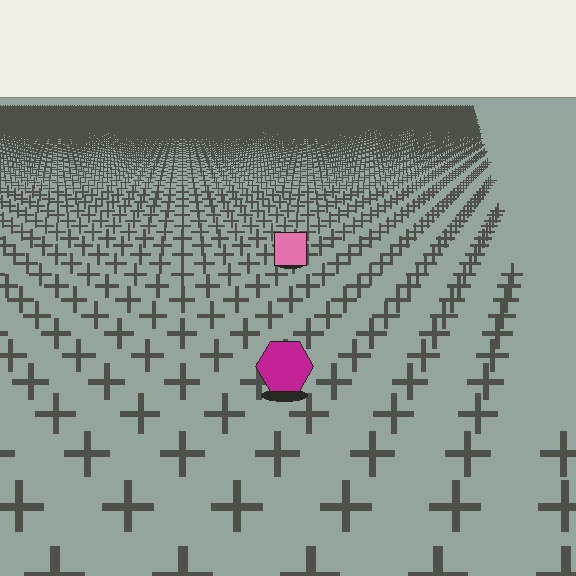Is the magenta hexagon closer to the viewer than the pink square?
Yes. The magenta hexagon is closer — you can tell from the texture gradient: the ground texture is coarser near it.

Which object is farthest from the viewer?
The pink square is farthest from the viewer. It appears smaller and the ground texture around it is denser.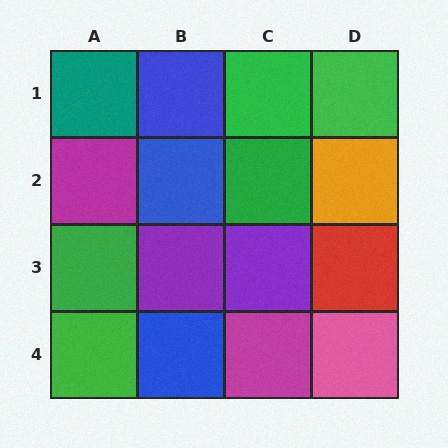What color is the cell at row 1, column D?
Green.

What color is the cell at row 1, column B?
Blue.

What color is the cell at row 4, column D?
Pink.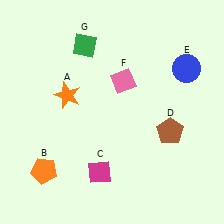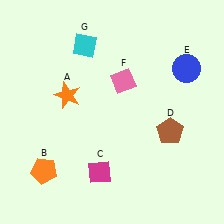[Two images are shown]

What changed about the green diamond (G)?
In Image 1, G is green. In Image 2, it changed to cyan.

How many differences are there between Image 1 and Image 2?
There is 1 difference between the two images.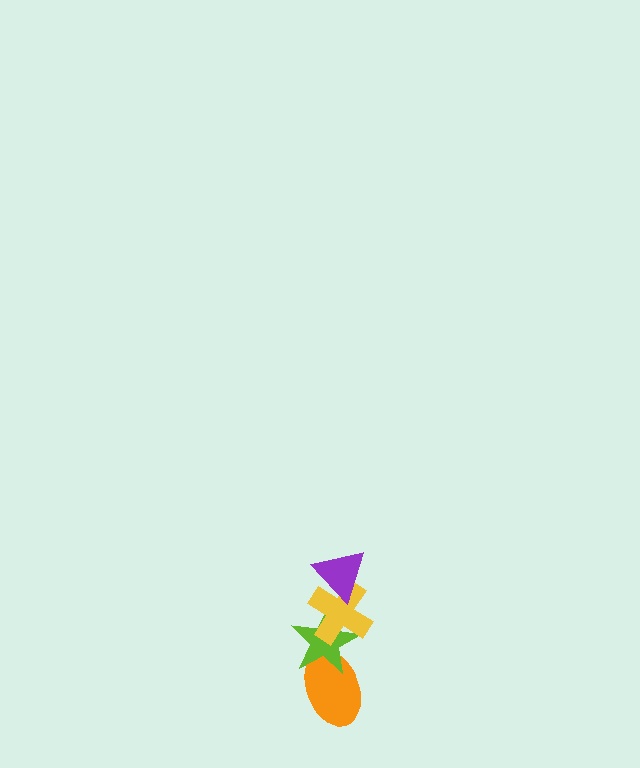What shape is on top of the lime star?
The yellow cross is on top of the lime star.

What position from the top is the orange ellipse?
The orange ellipse is 4th from the top.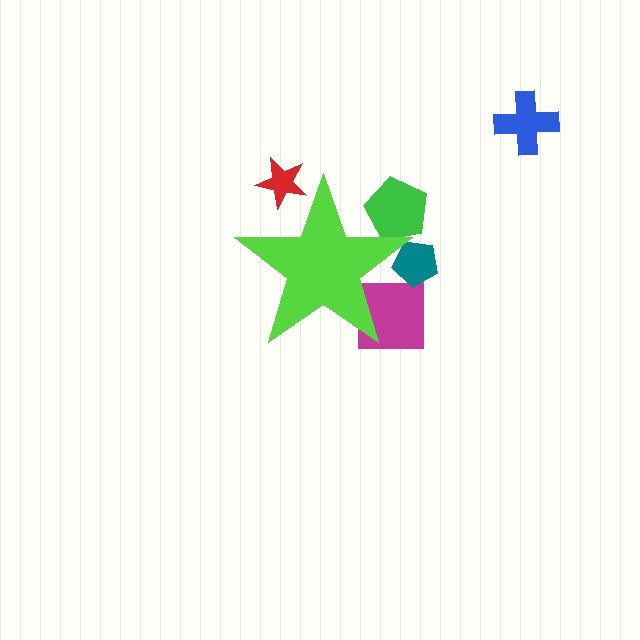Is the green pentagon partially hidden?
Yes, the green pentagon is partially hidden behind the lime star.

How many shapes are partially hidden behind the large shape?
4 shapes are partially hidden.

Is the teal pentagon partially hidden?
Yes, the teal pentagon is partially hidden behind the lime star.